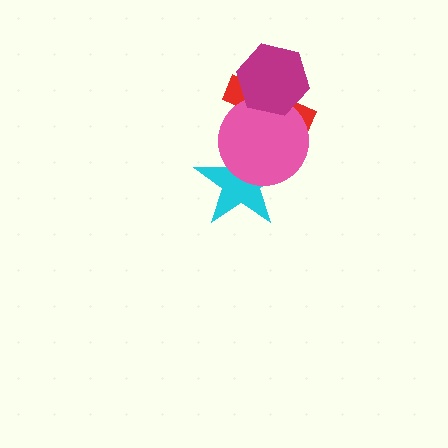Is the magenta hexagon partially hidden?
No, no other shape covers it.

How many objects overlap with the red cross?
3 objects overlap with the red cross.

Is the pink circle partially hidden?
Yes, it is partially covered by another shape.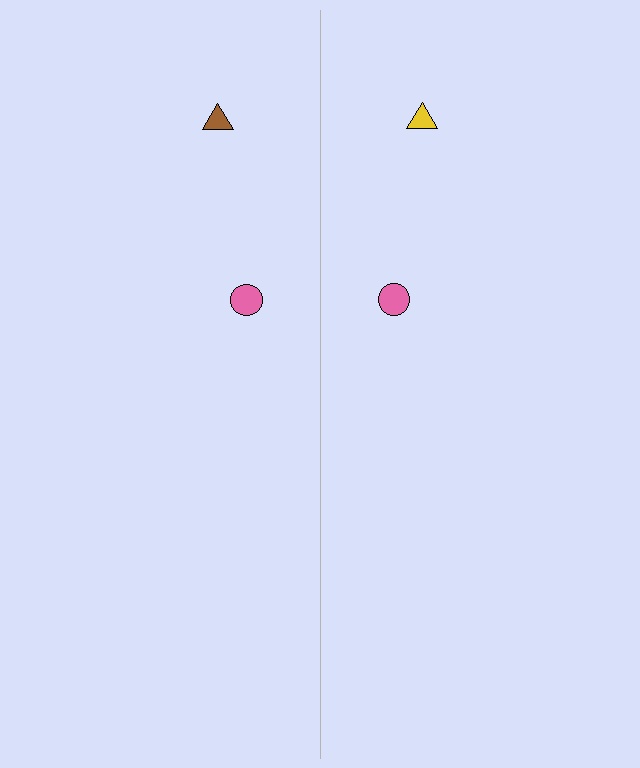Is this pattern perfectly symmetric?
No, the pattern is not perfectly symmetric. The yellow triangle on the right side breaks the symmetry — its mirror counterpart is brown.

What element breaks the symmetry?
The yellow triangle on the right side breaks the symmetry — its mirror counterpart is brown.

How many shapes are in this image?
There are 4 shapes in this image.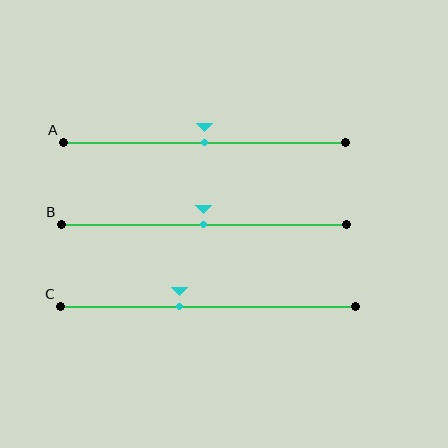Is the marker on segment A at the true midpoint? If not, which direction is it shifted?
Yes, the marker on segment A is at the true midpoint.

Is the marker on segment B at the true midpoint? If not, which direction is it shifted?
Yes, the marker on segment B is at the true midpoint.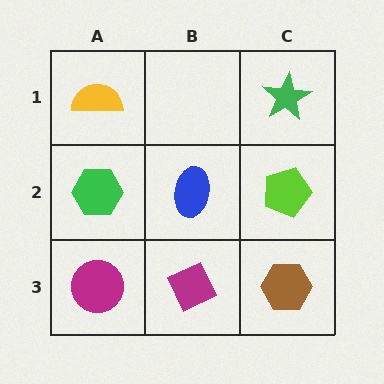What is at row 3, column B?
A magenta diamond.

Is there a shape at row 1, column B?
No, that cell is empty.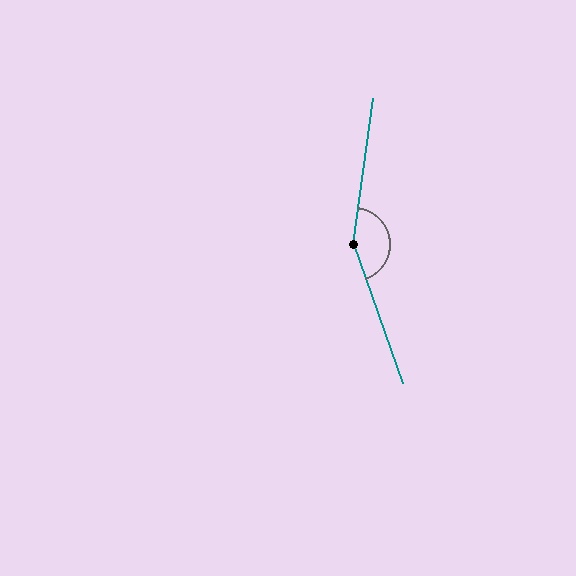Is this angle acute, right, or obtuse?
It is obtuse.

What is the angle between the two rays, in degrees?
Approximately 152 degrees.